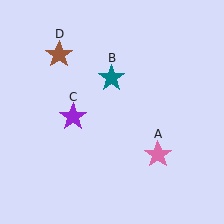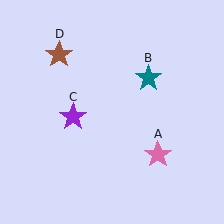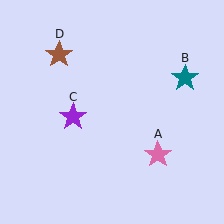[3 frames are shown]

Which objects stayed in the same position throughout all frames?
Pink star (object A) and purple star (object C) and brown star (object D) remained stationary.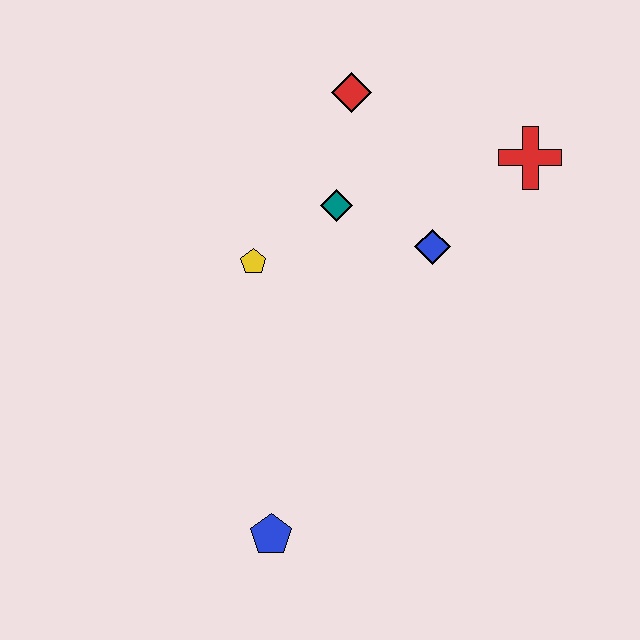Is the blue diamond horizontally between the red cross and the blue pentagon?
Yes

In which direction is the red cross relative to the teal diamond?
The red cross is to the right of the teal diamond.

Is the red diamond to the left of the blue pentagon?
No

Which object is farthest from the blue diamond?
The blue pentagon is farthest from the blue diamond.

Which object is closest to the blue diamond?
The teal diamond is closest to the blue diamond.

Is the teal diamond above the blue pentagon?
Yes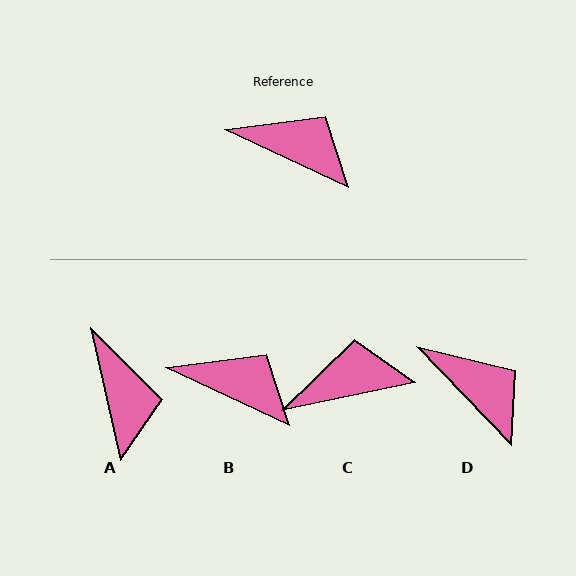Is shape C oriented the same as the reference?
No, it is off by about 37 degrees.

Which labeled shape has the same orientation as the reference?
B.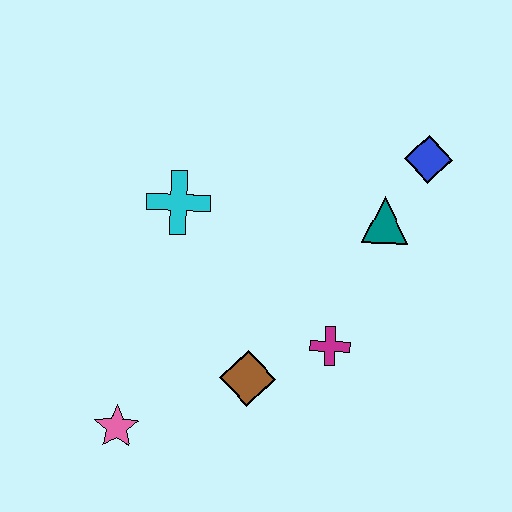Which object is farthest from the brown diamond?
The blue diamond is farthest from the brown diamond.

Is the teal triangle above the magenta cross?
Yes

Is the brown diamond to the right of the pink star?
Yes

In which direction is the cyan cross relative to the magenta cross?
The cyan cross is to the left of the magenta cross.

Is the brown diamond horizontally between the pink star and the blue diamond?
Yes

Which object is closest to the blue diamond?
The teal triangle is closest to the blue diamond.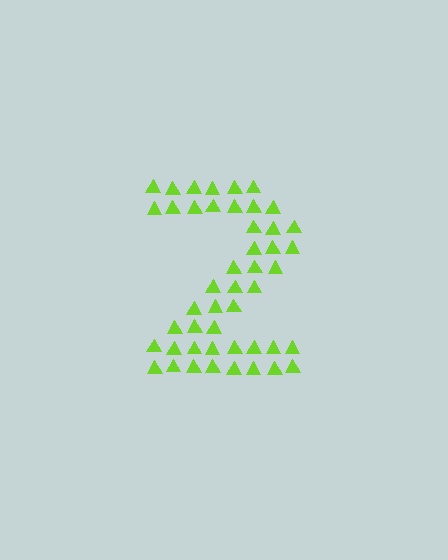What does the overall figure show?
The overall figure shows the digit 2.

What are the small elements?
The small elements are triangles.